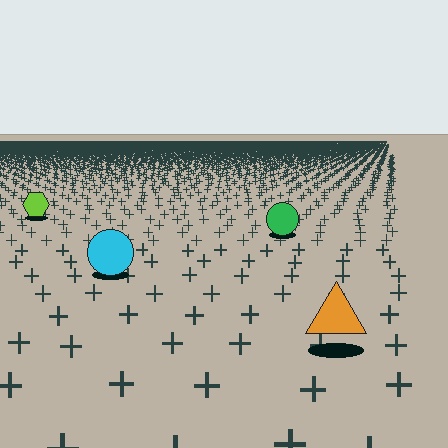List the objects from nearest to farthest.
From nearest to farthest: the orange triangle, the cyan circle, the green circle, the lime hexagon.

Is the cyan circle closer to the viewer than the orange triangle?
No. The orange triangle is closer — you can tell from the texture gradient: the ground texture is coarser near it.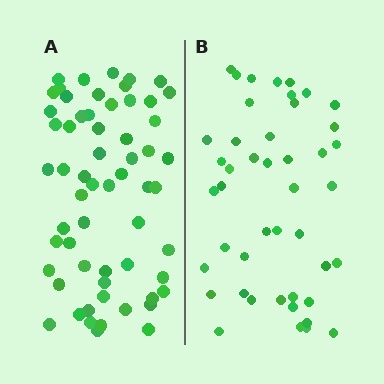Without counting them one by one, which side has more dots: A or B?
Region A (the left region) has more dots.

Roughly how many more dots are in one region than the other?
Region A has approximately 15 more dots than region B.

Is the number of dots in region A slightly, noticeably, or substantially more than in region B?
Region A has noticeably more, but not dramatically so. The ratio is roughly 1.3 to 1.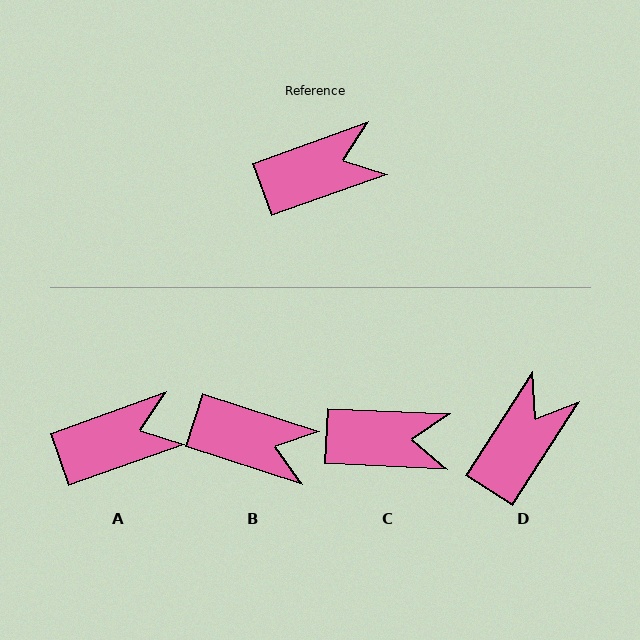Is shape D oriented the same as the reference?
No, it is off by about 38 degrees.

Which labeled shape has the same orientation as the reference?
A.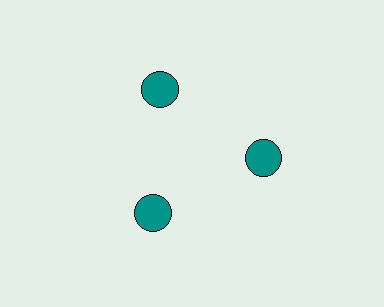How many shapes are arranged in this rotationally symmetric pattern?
There are 3 shapes, arranged in 3 groups of 1.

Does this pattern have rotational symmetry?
Yes, this pattern has 3-fold rotational symmetry. It looks the same after rotating 120 degrees around the center.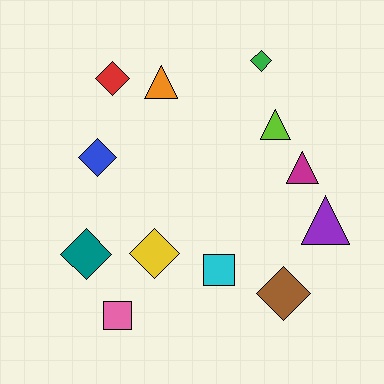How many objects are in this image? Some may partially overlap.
There are 12 objects.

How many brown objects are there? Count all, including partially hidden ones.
There is 1 brown object.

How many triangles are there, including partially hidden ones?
There are 4 triangles.